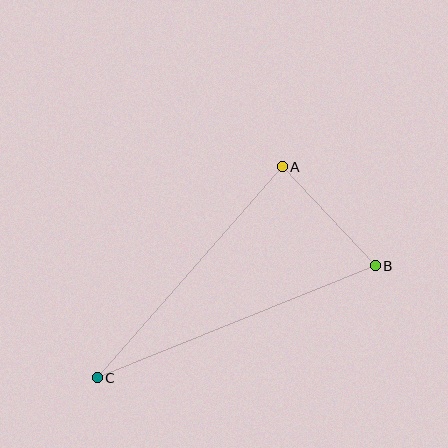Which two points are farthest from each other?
Points B and C are farthest from each other.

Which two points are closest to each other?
Points A and B are closest to each other.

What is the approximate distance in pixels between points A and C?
The distance between A and C is approximately 281 pixels.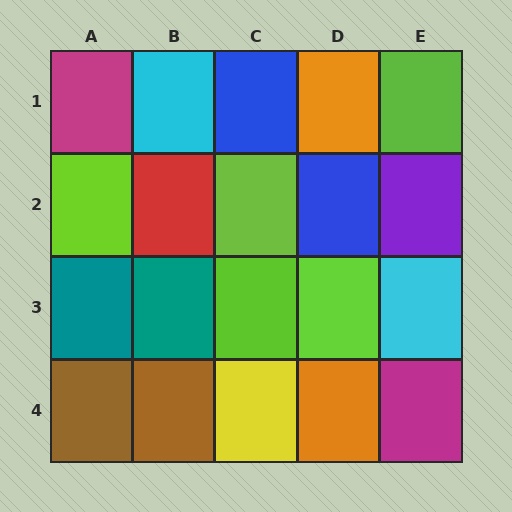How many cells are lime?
5 cells are lime.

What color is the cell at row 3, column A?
Teal.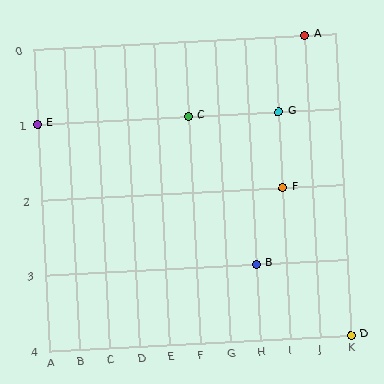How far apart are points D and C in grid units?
Points D and C are 5 columns and 3 rows apart (about 5.8 grid units diagonally).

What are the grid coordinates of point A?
Point A is at grid coordinates (J, 0).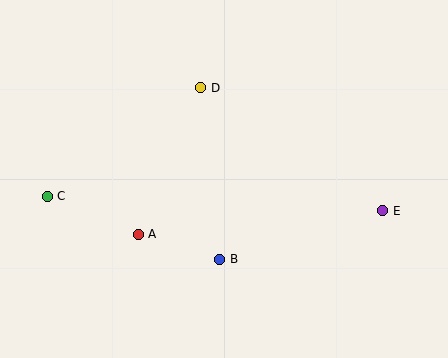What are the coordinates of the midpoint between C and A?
The midpoint between C and A is at (93, 215).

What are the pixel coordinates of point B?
Point B is at (220, 259).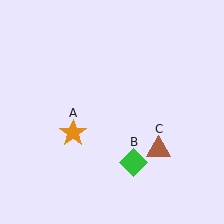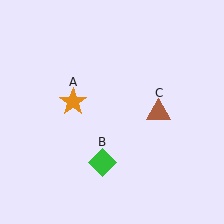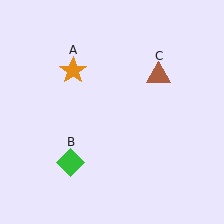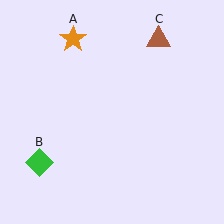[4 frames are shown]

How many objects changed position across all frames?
3 objects changed position: orange star (object A), green diamond (object B), brown triangle (object C).